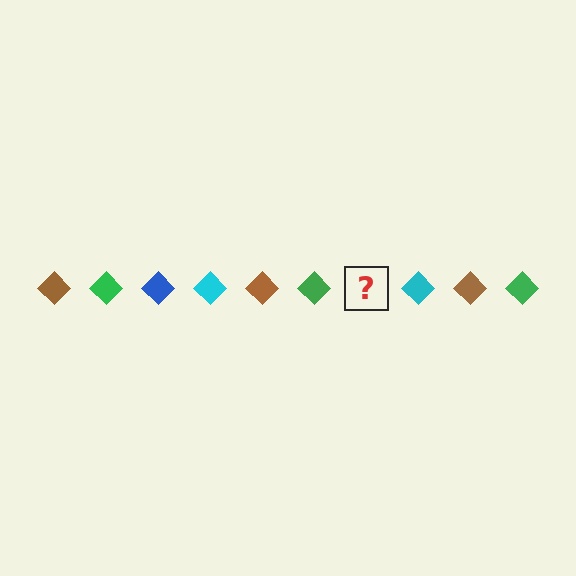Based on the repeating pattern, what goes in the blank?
The blank should be a blue diamond.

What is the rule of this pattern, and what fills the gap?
The rule is that the pattern cycles through brown, green, blue, cyan diamonds. The gap should be filled with a blue diamond.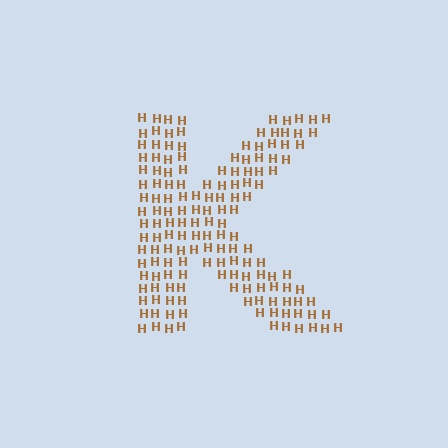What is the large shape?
The large shape is the letter K.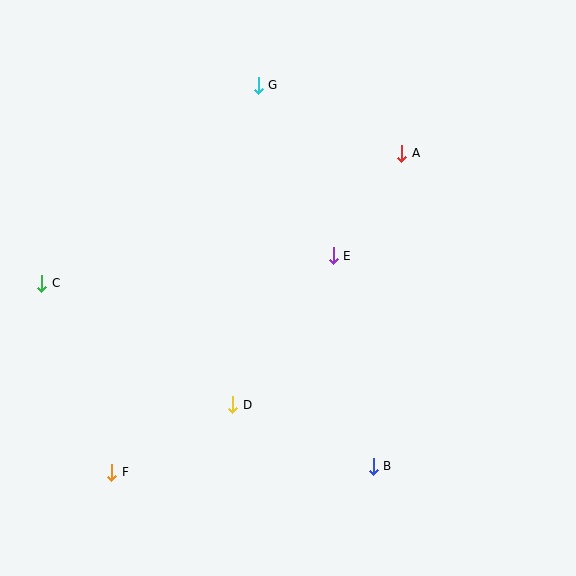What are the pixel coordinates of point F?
Point F is at (112, 472).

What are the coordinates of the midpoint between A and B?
The midpoint between A and B is at (388, 310).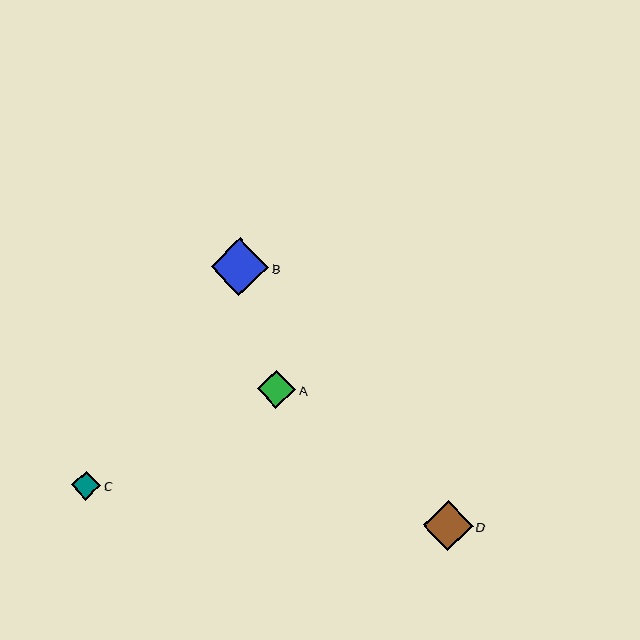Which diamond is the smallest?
Diamond C is the smallest with a size of approximately 29 pixels.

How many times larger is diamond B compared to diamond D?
Diamond B is approximately 1.2 times the size of diamond D.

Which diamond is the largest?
Diamond B is the largest with a size of approximately 57 pixels.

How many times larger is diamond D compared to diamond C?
Diamond D is approximately 1.7 times the size of diamond C.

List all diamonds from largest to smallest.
From largest to smallest: B, D, A, C.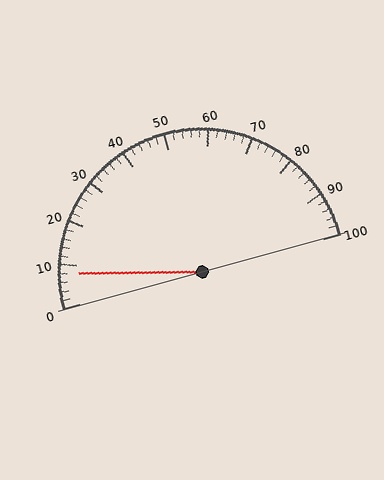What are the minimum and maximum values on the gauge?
The gauge ranges from 0 to 100.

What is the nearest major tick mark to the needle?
The nearest major tick mark is 10.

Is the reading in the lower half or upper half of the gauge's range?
The reading is in the lower half of the range (0 to 100).